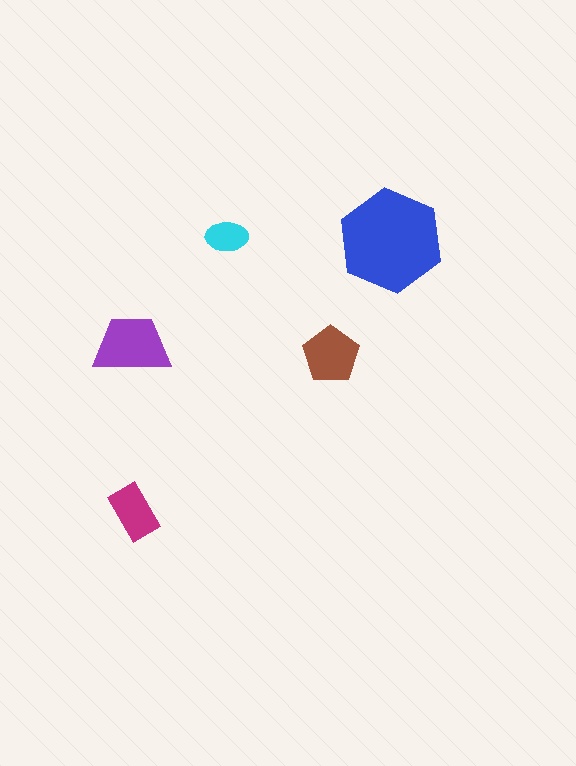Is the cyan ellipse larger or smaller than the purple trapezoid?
Smaller.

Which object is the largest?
The blue hexagon.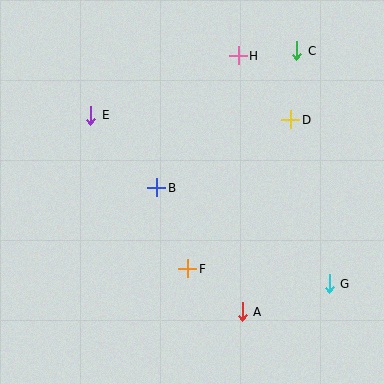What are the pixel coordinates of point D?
Point D is at (291, 120).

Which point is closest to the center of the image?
Point B at (157, 188) is closest to the center.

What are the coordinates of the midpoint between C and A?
The midpoint between C and A is at (270, 181).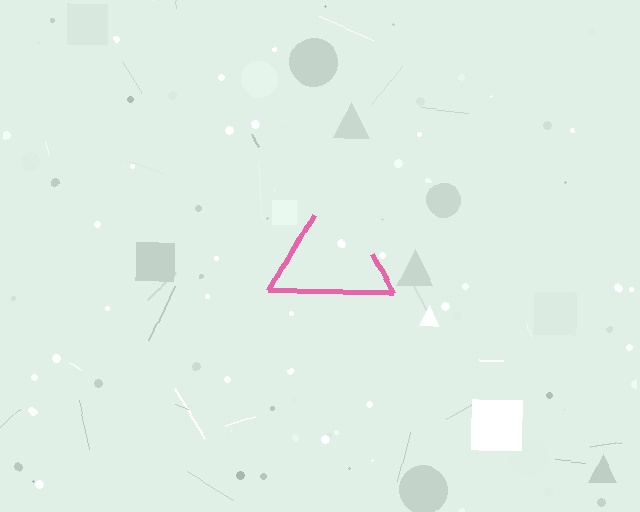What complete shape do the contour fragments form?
The contour fragments form a triangle.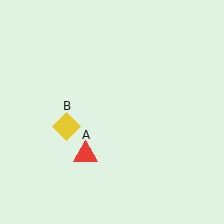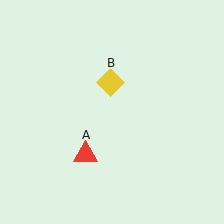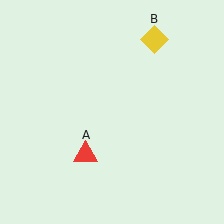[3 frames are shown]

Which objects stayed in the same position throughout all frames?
Red triangle (object A) remained stationary.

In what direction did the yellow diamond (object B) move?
The yellow diamond (object B) moved up and to the right.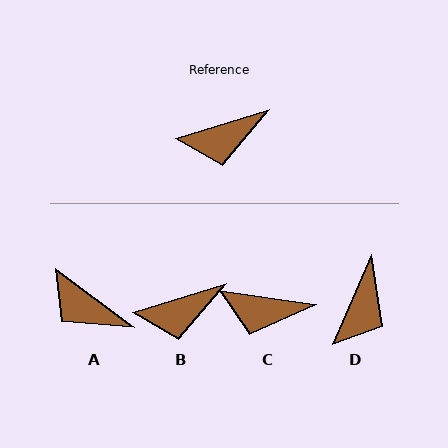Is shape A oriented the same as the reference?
No, it is off by about 54 degrees.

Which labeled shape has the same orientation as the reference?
B.